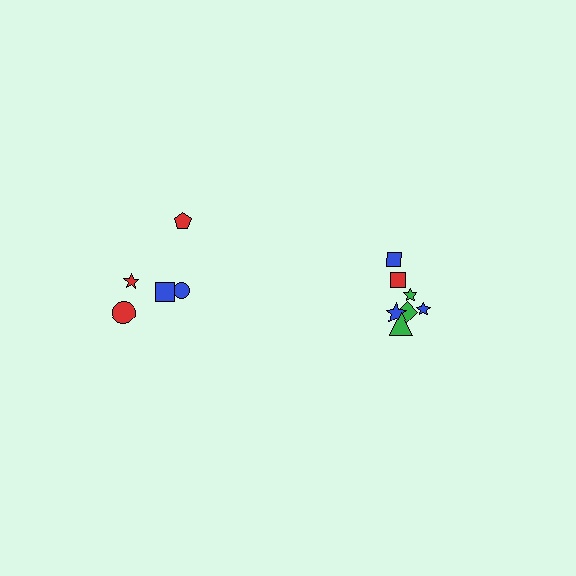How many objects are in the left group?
There are 5 objects.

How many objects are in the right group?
There are 7 objects.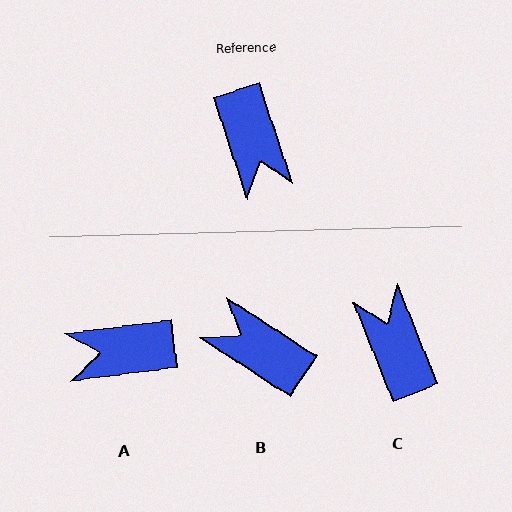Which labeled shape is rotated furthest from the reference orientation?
C, about 176 degrees away.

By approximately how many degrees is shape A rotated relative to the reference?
Approximately 101 degrees clockwise.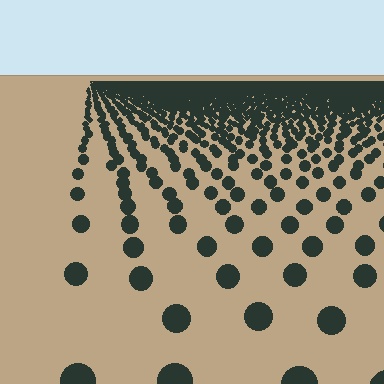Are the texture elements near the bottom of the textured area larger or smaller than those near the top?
Larger. Near the bottom, elements are closer to the viewer and appear at a bigger on-screen size.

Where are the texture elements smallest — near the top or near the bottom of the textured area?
Near the top.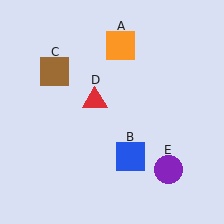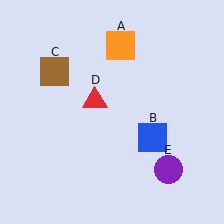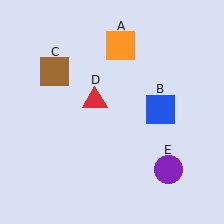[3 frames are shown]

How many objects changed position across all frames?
1 object changed position: blue square (object B).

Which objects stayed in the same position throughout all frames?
Orange square (object A) and brown square (object C) and red triangle (object D) and purple circle (object E) remained stationary.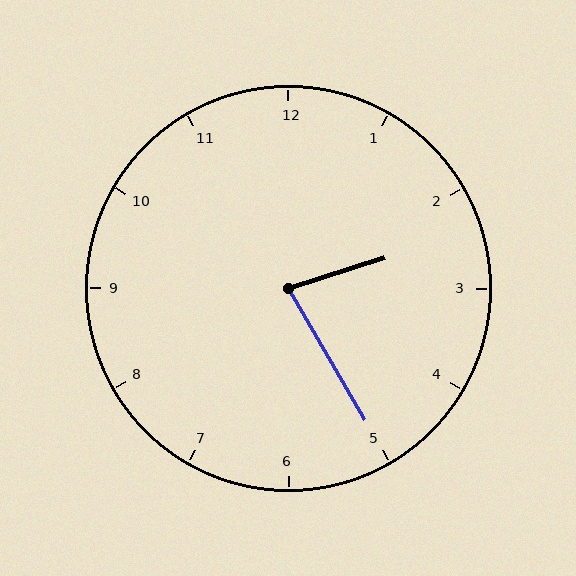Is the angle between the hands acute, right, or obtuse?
It is acute.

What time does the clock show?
2:25.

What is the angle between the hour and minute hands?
Approximately 78 degrees.